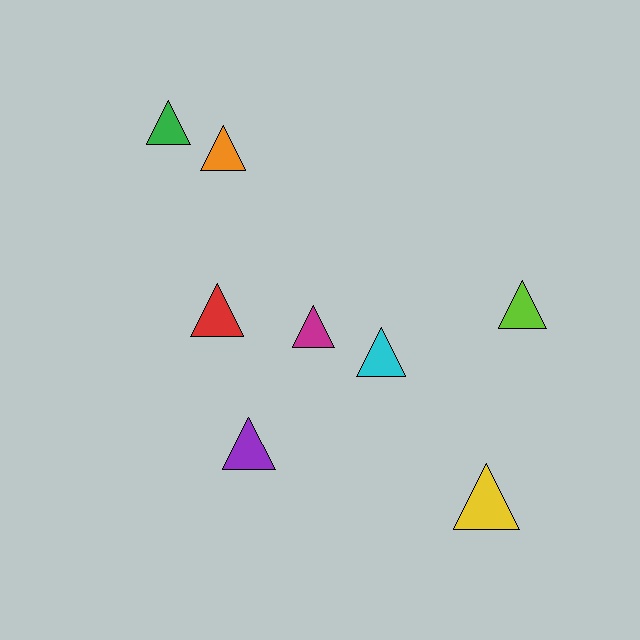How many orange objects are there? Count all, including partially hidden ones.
There is 1 orange object.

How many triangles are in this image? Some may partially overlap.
There are 8 triangles.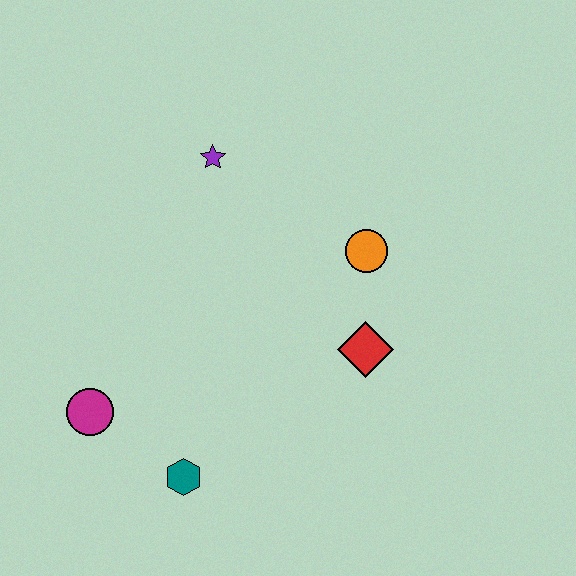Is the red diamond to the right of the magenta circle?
Yes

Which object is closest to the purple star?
The orange circle is closest to the purple star.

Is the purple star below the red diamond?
No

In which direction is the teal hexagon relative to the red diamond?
The teal hexagon is to the left of the red diamond.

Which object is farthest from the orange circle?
The magenta circle is farthest from the orange circle.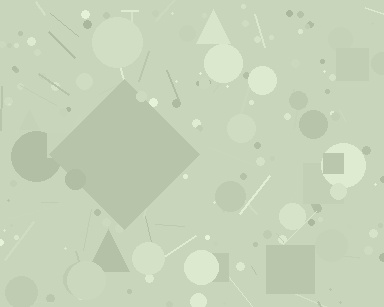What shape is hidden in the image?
A diamond is hidden in the image.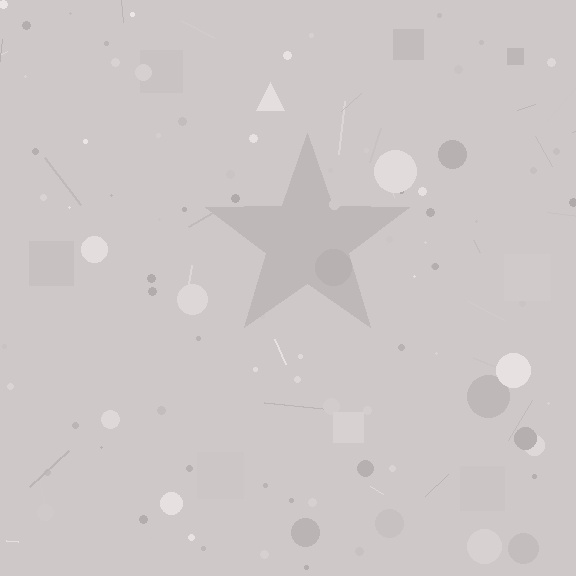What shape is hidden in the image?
A star is hidden in the image.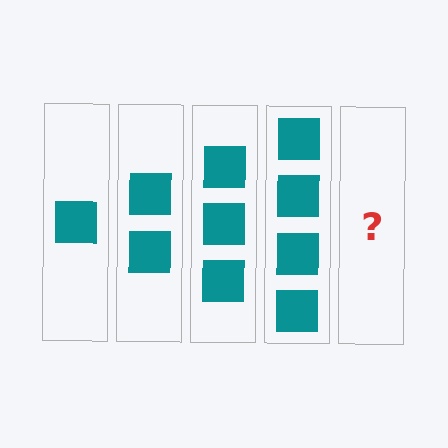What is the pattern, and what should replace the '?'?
The pattern is that each step adds one more square. The '?' should be 5 squares.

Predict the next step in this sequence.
The next step is 5 squares.